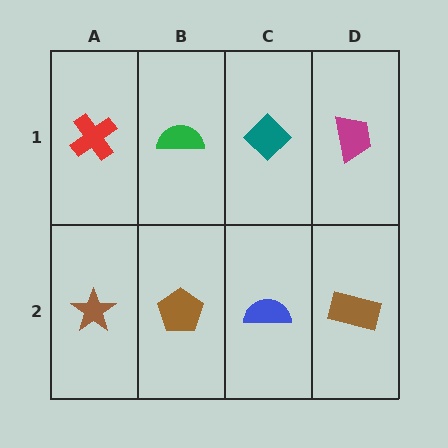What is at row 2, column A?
A brown star.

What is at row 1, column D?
A magenta trapezoid.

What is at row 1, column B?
A green semicircle.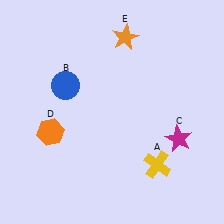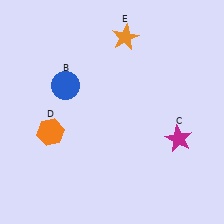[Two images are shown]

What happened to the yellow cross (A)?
The yellow cross (A) was removed in Image 2. It was in the bottom-right area of Image 1.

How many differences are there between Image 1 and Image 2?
There is 1 difference between the two images.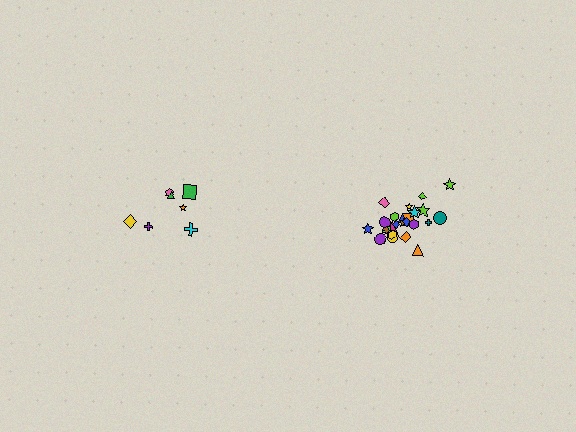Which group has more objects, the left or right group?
The right group.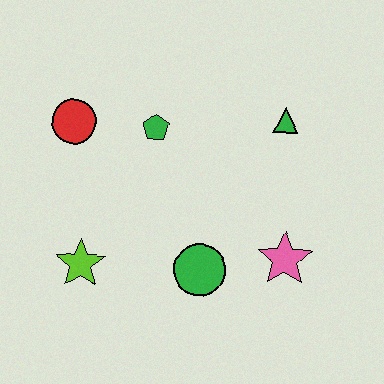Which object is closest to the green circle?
The pink star is closest to the green circle.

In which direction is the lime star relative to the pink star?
The lime star is to the left of the pink star.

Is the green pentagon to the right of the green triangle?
No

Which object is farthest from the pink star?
The red circle is farthest from the pink star.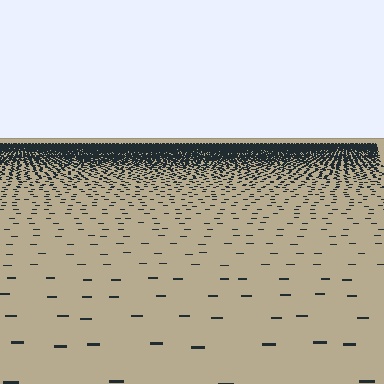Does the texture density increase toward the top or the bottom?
Density increases toward the top.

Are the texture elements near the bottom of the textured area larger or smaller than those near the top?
Larger. Near the bottom, elements are closer to the viewer and appear at a bigger on-screen size.